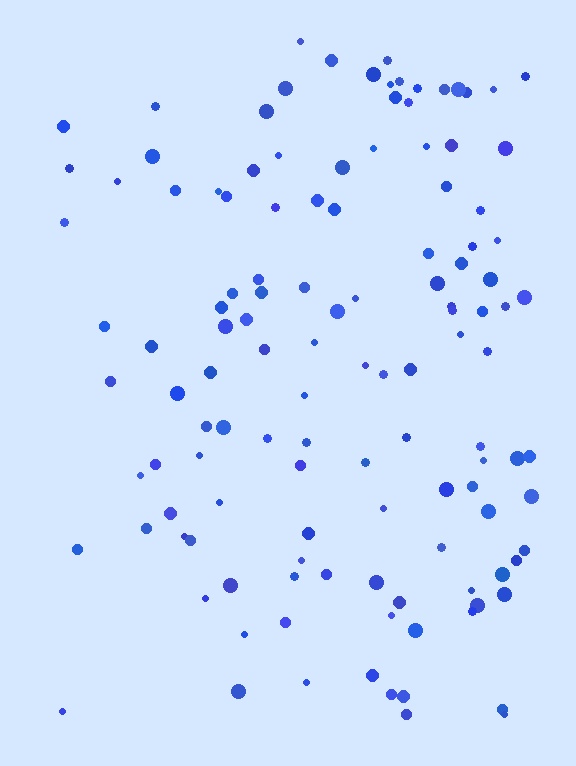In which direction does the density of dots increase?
From left to right, with the right side densest.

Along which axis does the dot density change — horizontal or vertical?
Horizontal.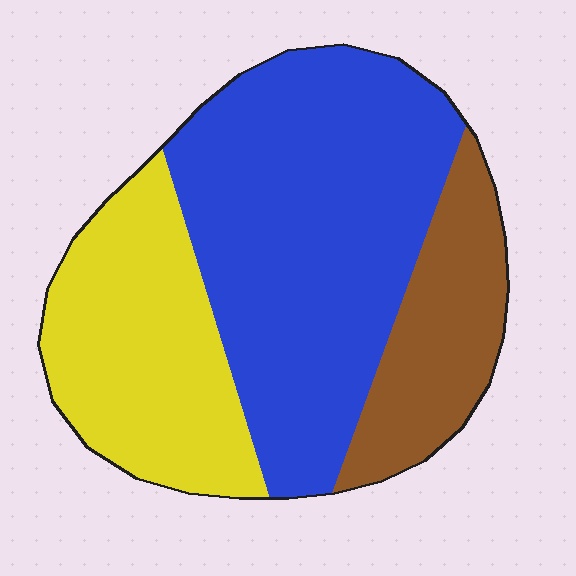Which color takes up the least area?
Brown, at roughly 20%.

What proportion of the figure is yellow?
Yellow takes up between a sixth and a third of the figure.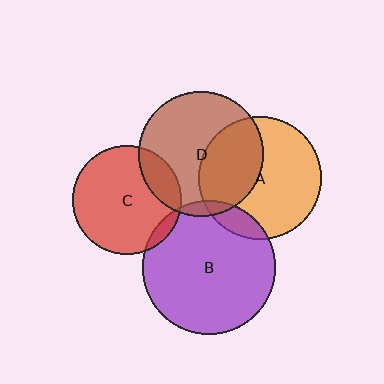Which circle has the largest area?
Circle B (purple).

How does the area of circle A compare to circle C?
Approximately 1.3 times.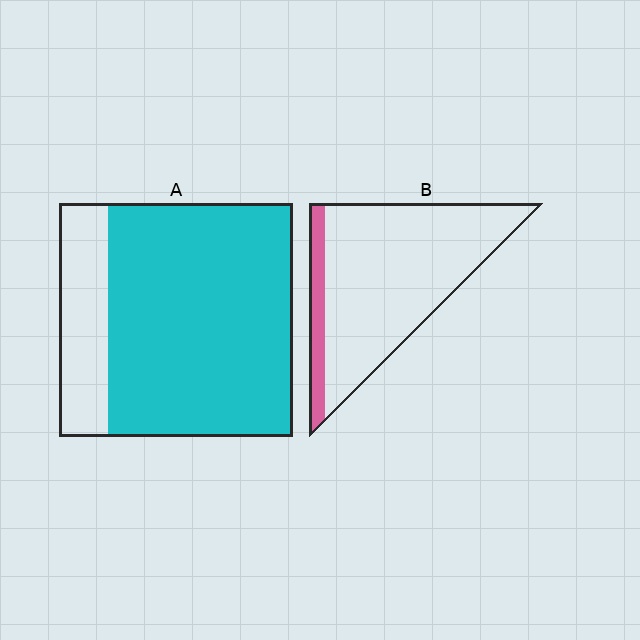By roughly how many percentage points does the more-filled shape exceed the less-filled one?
By roughly 65 percentage points (A over B).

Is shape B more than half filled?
No.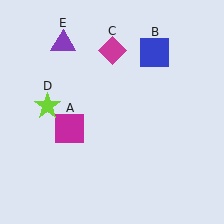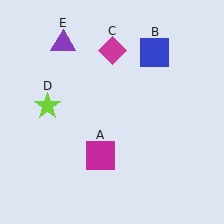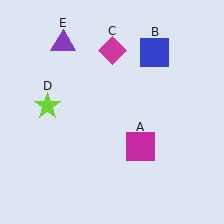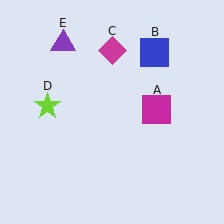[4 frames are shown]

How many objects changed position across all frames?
1 object changed position: magenta square (object A).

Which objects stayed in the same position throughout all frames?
Blue square (object B) and magenta diamond (object C) and lime star (object D) and purple triangle (object E) remained stationary.